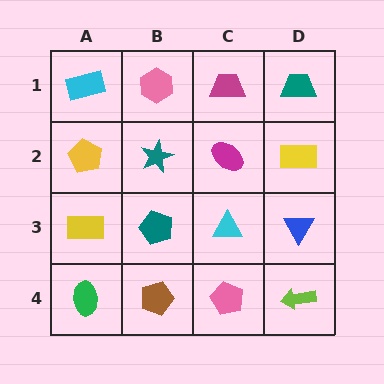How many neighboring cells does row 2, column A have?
3.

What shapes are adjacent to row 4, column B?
A teal pentagon (row 3, column B), a green ellipse (row 4, column A), a pink pentagon (row 4, column C).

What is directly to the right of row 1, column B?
A magenta trapezoid.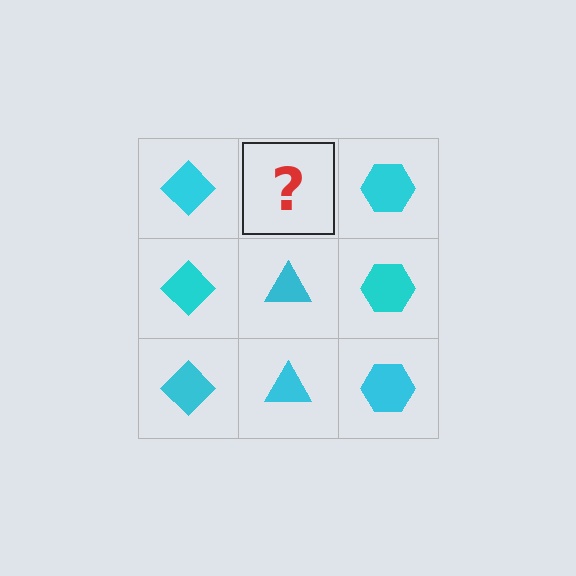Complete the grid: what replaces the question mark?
The question mark should be replaced with a cyan triangle.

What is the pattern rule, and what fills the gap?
The rule is that each column has a consistent shape. The gap should be filled with a cyan triangle.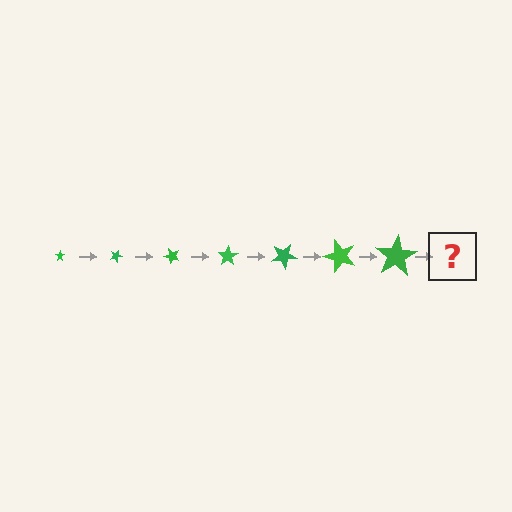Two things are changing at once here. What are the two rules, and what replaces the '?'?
The two rules are that the star grows larger each step and it rotates 25 degrees each step. The '?' should be a star, larger than the previous one and rotated 175 degrees from the start.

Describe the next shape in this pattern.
It should be a star, larger than the previous one and rotated 175 degrees from the start.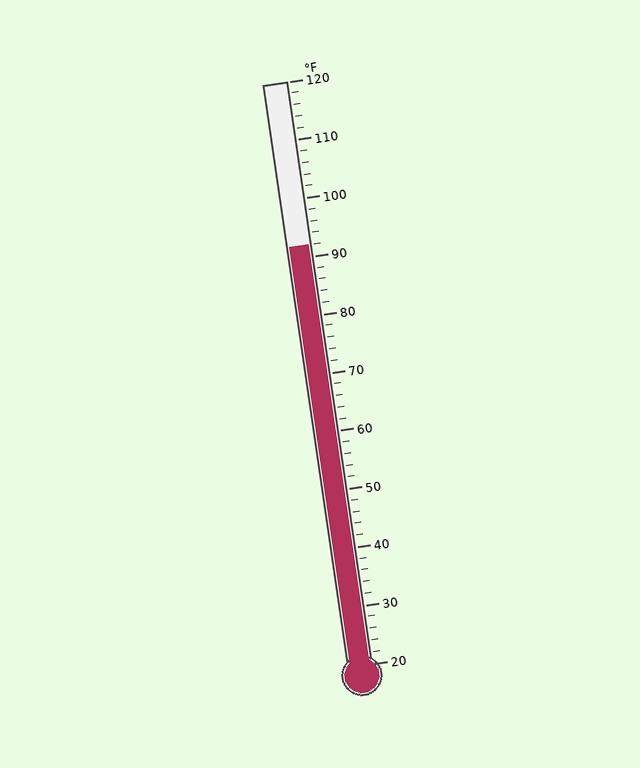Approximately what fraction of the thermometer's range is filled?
The thermometer is filled to approximately 70% of its range.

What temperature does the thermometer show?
The thermometer shows approximately 92°F.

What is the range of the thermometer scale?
The thermometer scale ranges from 20°F to 120°F.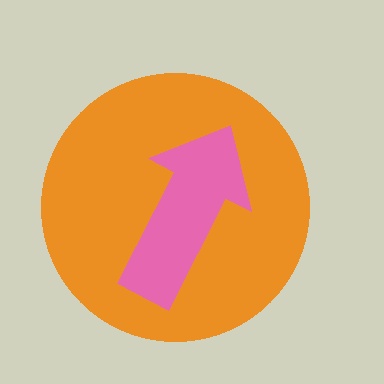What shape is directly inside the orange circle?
The pink arrow.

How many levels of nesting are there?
2.